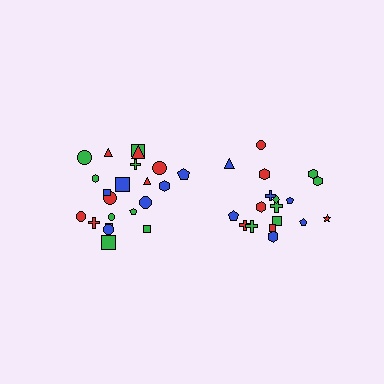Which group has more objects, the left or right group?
The left group.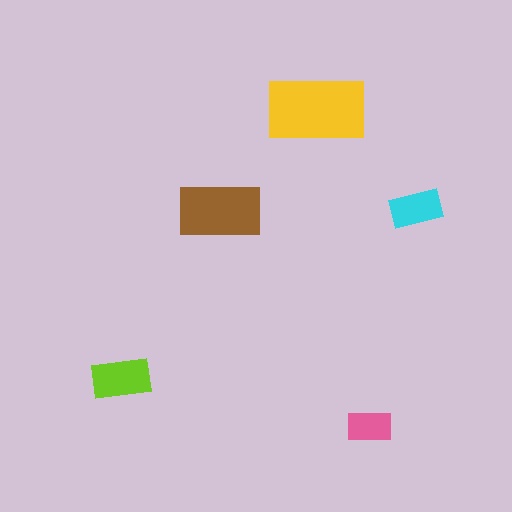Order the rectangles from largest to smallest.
the yellow one, the brown one, the lime one, the cyan one, the pink one.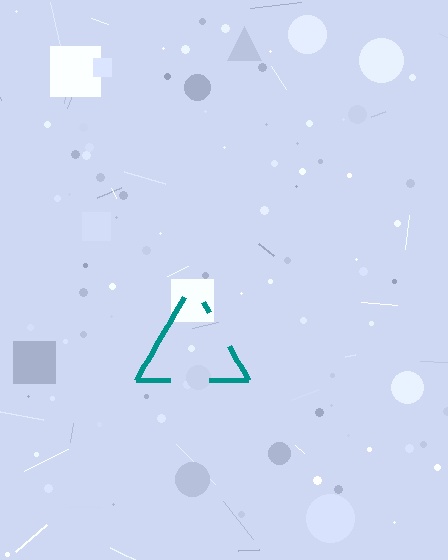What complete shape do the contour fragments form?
The contour fragments form a triangle.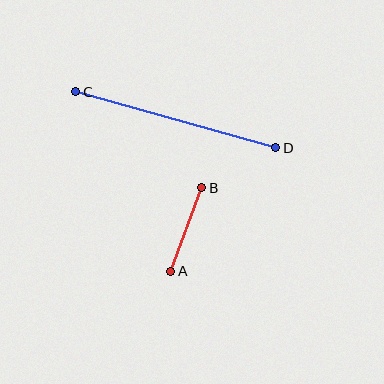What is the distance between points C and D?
The distance is approximately 208 pixels.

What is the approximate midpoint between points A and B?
The midpoint is at approximately (186, 230) pixels.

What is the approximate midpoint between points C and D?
The midpoint is at approximately (176, 120) pixels.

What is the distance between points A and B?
The distance is approximately 89 pixels.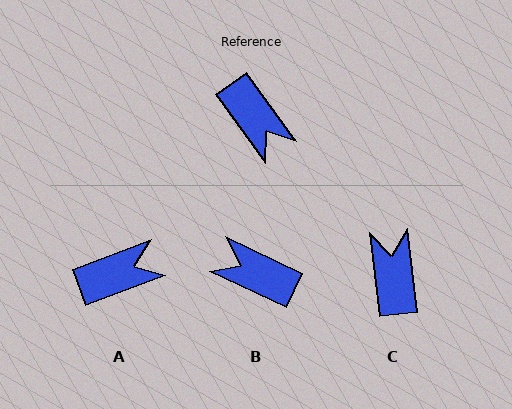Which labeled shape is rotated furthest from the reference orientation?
B, about 152 degrees away.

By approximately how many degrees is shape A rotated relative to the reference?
Approximately 75 degrees counter-clockwise.